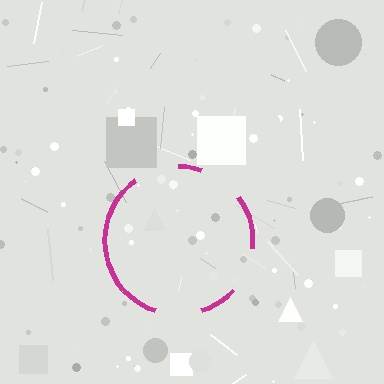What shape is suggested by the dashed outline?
The dashed outline suggests a circle.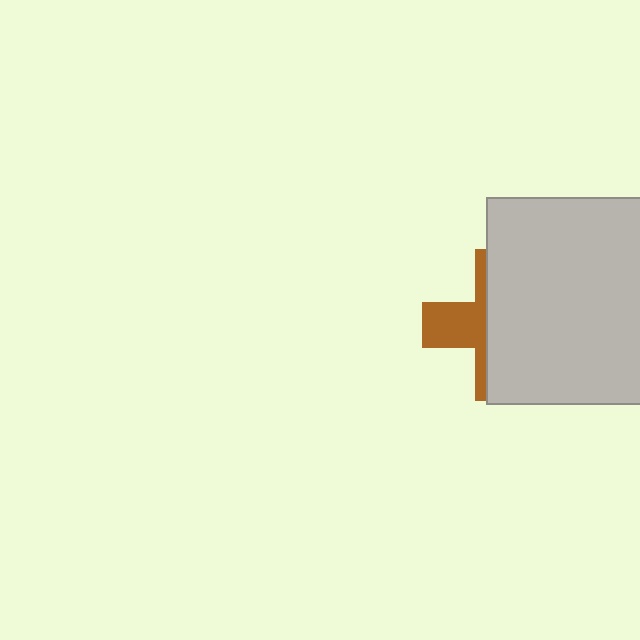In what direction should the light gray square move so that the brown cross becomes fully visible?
The light gray square should move right. That is the shortest direction to clear the overlap and leave the brown cross fully visible.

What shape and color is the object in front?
The object in front is a light gray square.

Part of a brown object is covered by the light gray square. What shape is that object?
It is a cross.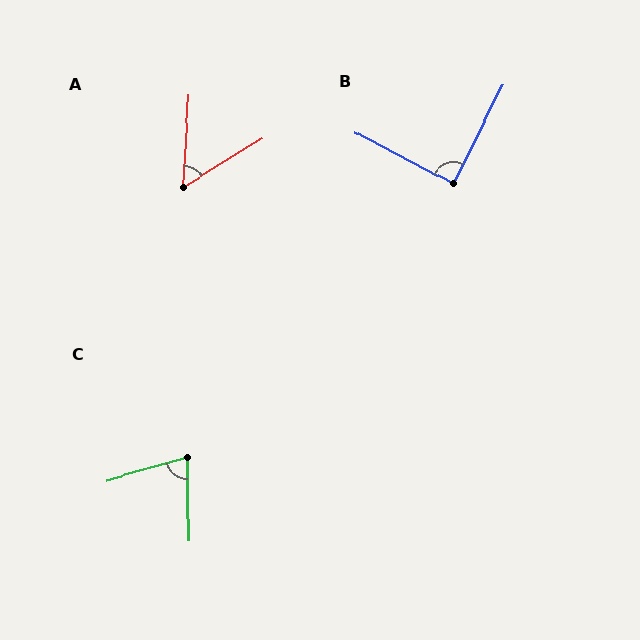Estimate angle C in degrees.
Approximately 75 degrees.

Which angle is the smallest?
A, at approximately 55 degrees.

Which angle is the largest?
B, at approximately 89 degrees.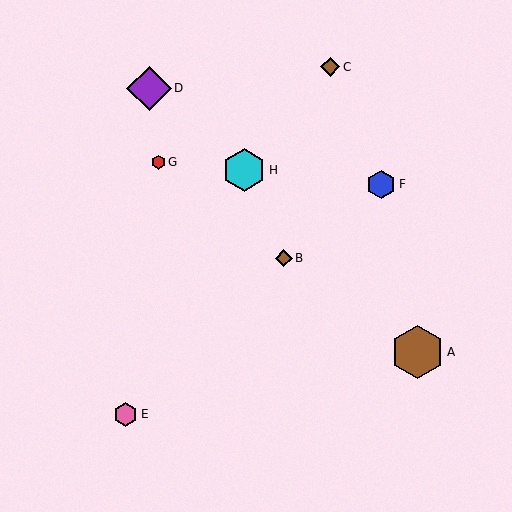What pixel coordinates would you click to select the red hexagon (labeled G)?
Click at (158, 162) to select the red hexagon G.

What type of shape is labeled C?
Shape C is a brown diamond.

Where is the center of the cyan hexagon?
The center of the cyan hexagon is at (244, 170).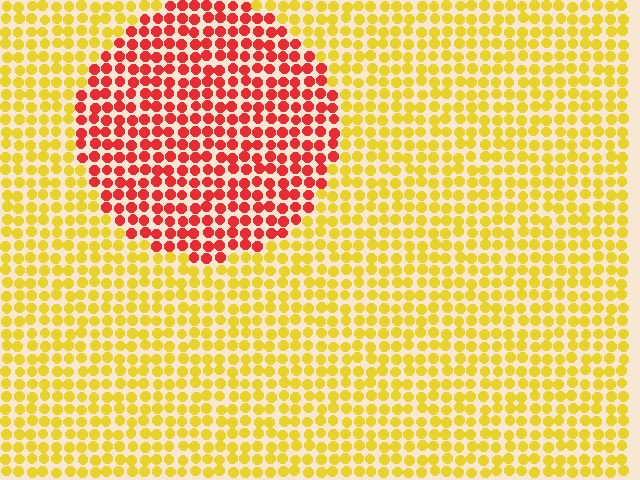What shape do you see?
I see a circle.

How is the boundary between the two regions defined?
The boundary is defined purely by a slight shift in hue (about 56 degrees). Spacing, size, and orientation are identical on both sides.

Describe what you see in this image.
The image is filled with small yellow elements in a uniform arrangement. A circle-shaped region is visible where the elements are tinted to a slightly different hue, forming a subtle color boundary.